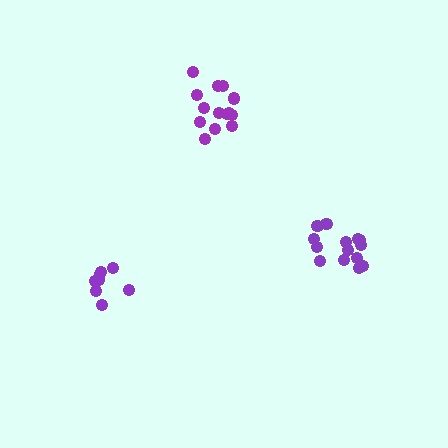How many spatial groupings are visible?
There are 3 spatial groupings.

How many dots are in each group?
Group 1: 14 dots, Group 2: 14 dots, Group 3: 8 dots (36 total).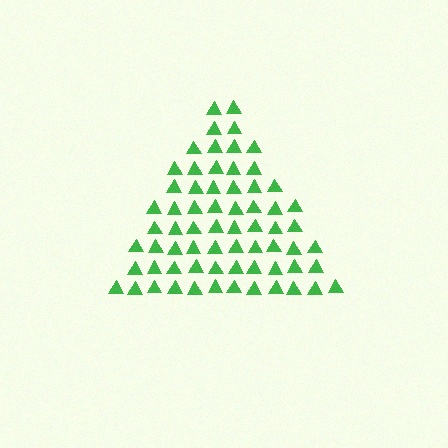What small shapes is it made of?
It is made of small triangles.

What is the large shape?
The large shape is a triangle.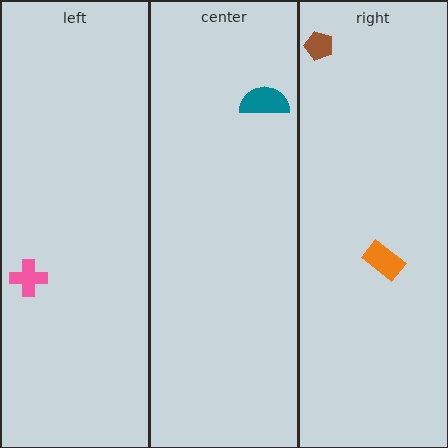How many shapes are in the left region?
1.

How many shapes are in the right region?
2.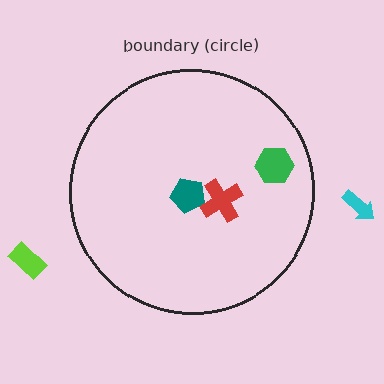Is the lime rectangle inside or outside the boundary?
Outside.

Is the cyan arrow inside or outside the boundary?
Outside.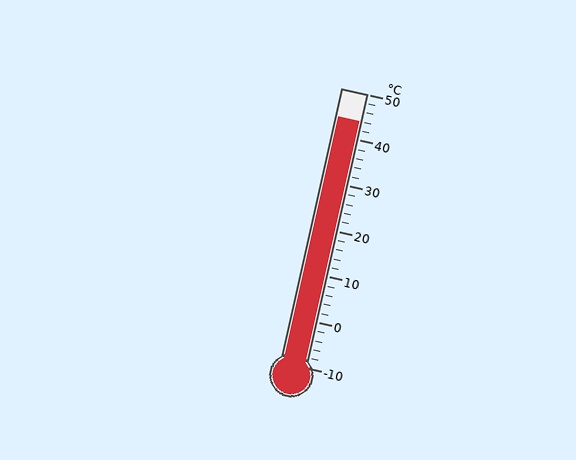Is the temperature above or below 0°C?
The temperature is above 0°C.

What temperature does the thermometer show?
The thermometer shows approximately 44°C.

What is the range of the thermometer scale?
The thermometer scale ranges from -10°C to 50°C.